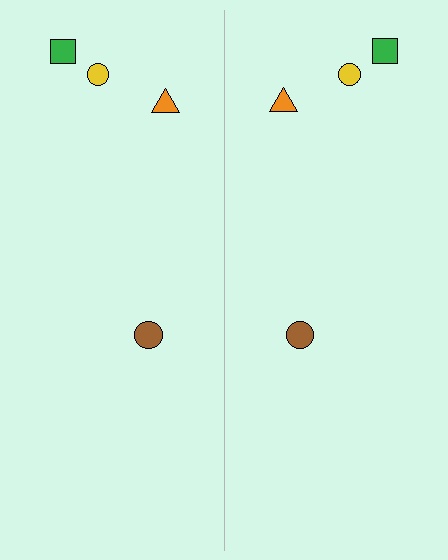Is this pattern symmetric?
Yes, this pattern has bilateral (reflection) symmetry.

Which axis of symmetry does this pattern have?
The pattern has a vertical axis of symmetry running through the center of the image.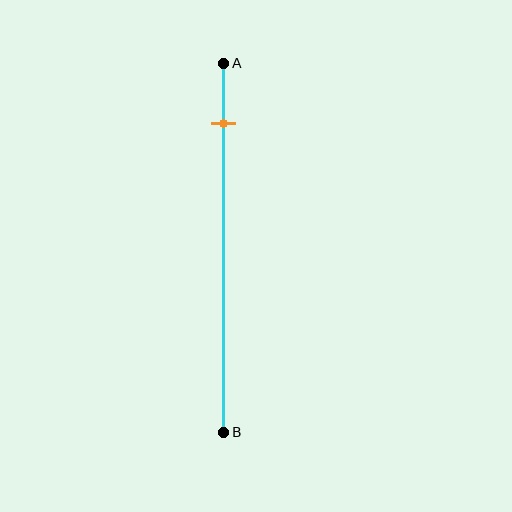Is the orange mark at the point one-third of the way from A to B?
No, the mark is at about 15% from A, not at the 33% one-third point.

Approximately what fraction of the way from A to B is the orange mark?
The orange mark is approximately 15% of the way from A to B.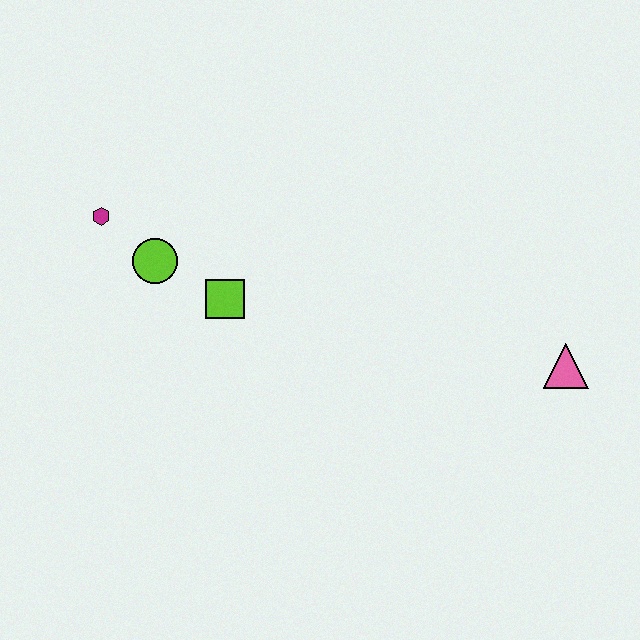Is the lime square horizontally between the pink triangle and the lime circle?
Yes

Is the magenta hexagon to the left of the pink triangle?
Yes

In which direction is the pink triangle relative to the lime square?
The pink triangle is to the right of the lime square.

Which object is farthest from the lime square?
The pink triangle is farthest from the lime square.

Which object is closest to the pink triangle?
The lime square is closest to the pink triangle.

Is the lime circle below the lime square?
No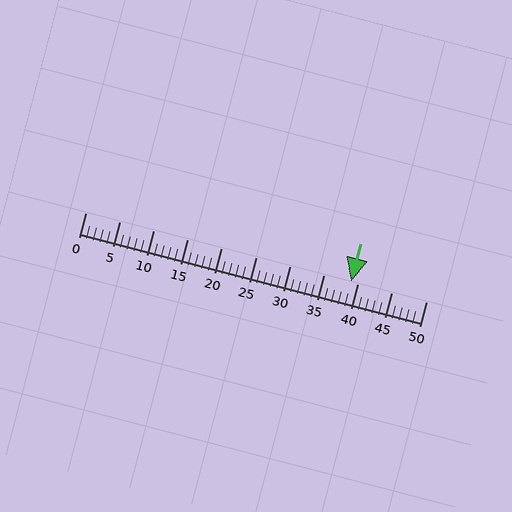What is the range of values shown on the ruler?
The ruler shows values from 0 to 50.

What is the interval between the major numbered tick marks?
The major tick marks are spaced 5 units apart.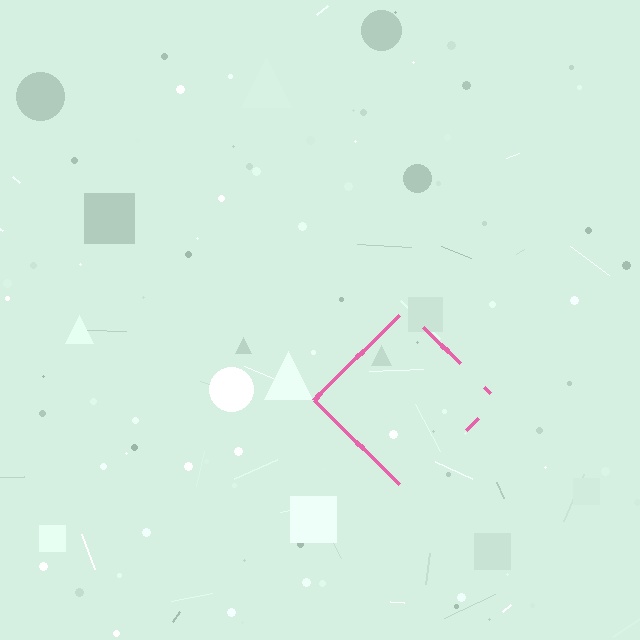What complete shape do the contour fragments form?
The contour fragments form a diamond.